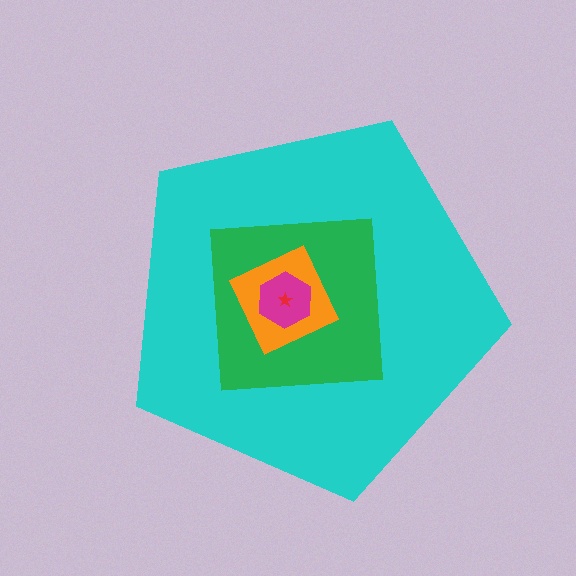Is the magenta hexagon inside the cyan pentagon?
Yes.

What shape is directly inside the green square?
The orange diamond.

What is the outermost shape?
The cyan pentagon.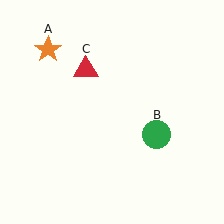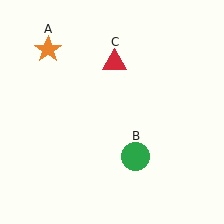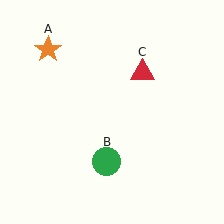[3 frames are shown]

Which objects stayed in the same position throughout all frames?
Orange star (object A) remained stationary.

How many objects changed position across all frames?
2 objects changed position: green circle (object B), red triangle (object C).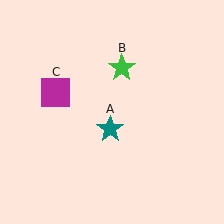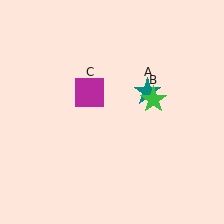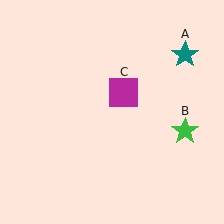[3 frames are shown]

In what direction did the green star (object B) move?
The green star (object B) moved down and to the right.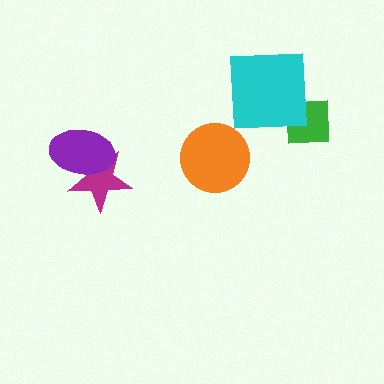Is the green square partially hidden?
Yes, it is partially covered by another shape.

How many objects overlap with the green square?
1 object overlaps with the green square.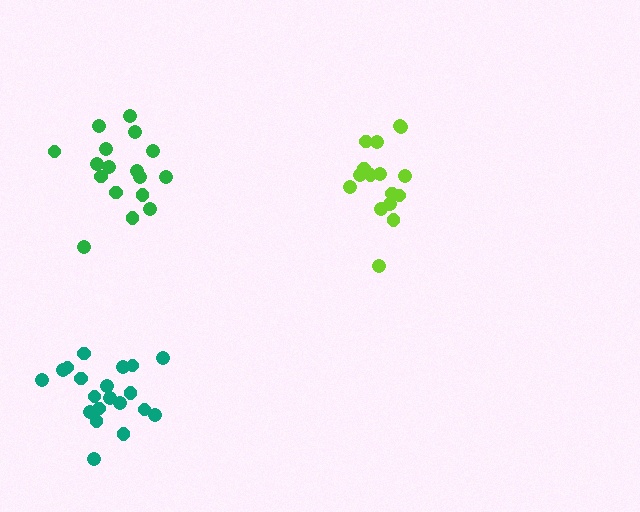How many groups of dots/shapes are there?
There are 3 groups.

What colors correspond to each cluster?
The clusters are colored: green, lime, teal.